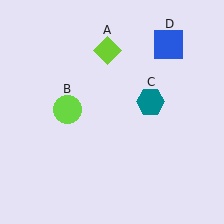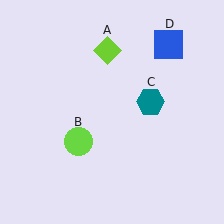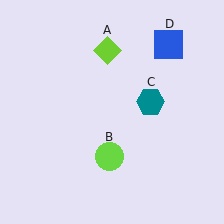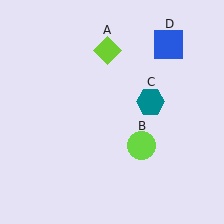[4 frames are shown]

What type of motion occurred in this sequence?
The lime circle (object B) rotated counterclockwise around the center of the scene.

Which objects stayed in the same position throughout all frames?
Lime diamond (object A) and teal hexagon (object C) and blue square (object D) remained stationary.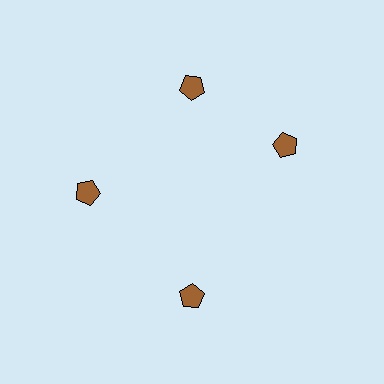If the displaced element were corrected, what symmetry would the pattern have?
It would have 4-fold rotational symmetry — the pattern would map onto itself every 90 degrees.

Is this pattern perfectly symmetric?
No. The 4 brown pentagons are arranged in a ring, but one element near the 3 o'clock position is rotated out of alignment along the ring, breaking the 4-fold rotational symmetry.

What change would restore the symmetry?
The symmetry would be restored by rotating it back into even spacing with its neighbors so that all 4 pentagons sit at equal angles and equal distance from the center.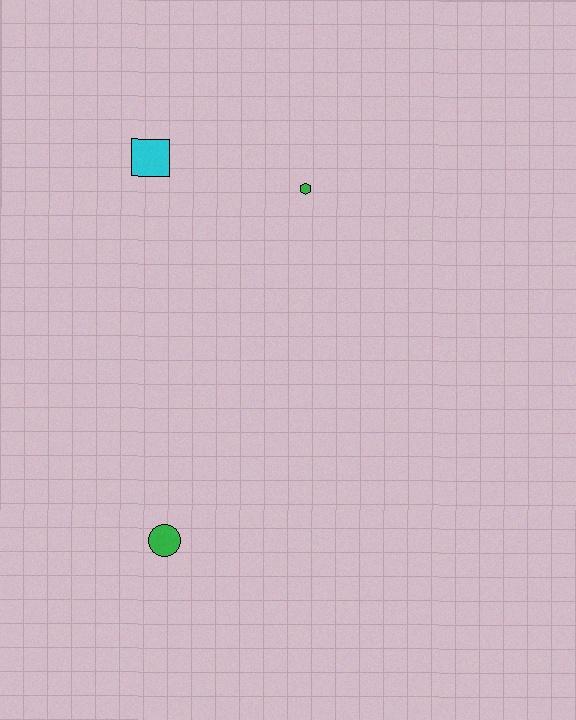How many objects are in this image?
There are 3 objects.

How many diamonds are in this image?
There are no diamonds.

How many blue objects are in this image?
There are no blue objects.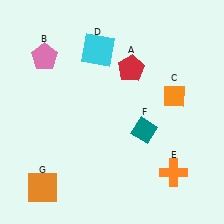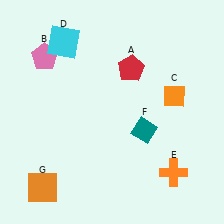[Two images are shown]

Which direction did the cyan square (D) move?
The cyan square (D) moved left.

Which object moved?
The cyan square (D) moved left.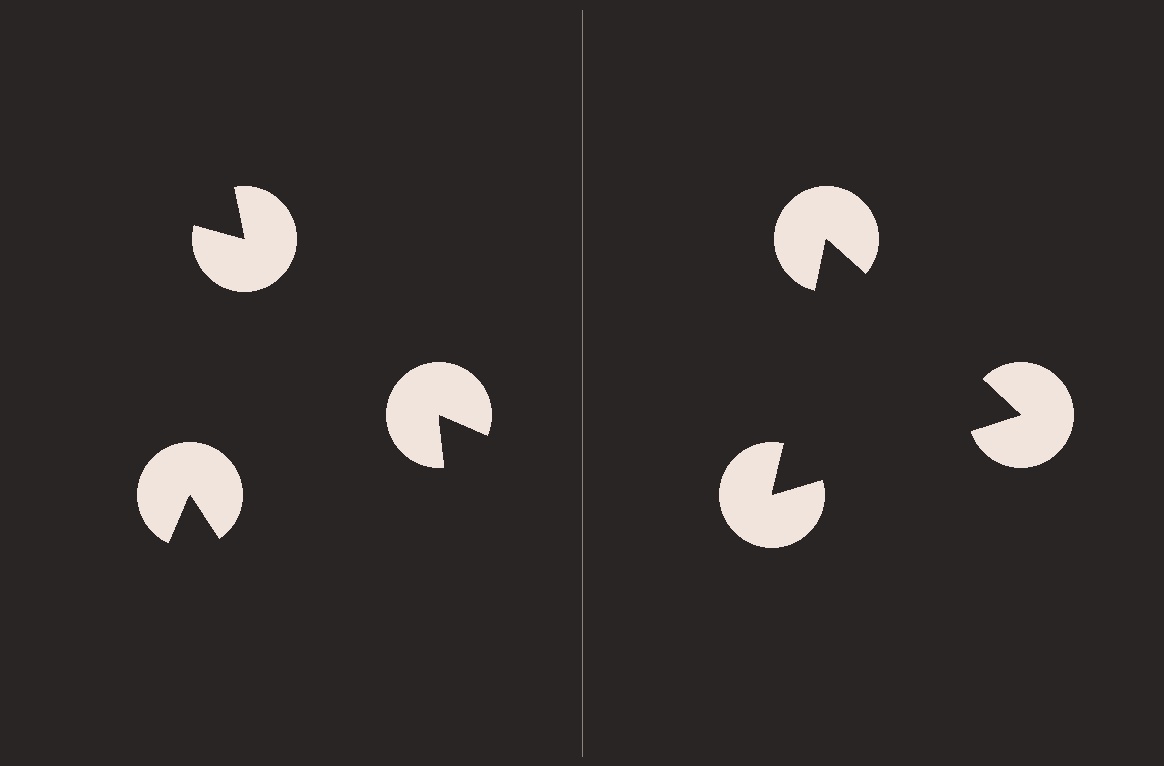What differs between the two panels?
The pac-man discs are positioned identically on both sides; only the wedge orientations differ. On the right they align to a triangle; on the left they are misaligned.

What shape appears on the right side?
An illusory triangle.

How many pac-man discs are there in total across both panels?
6 — 3 on each side.